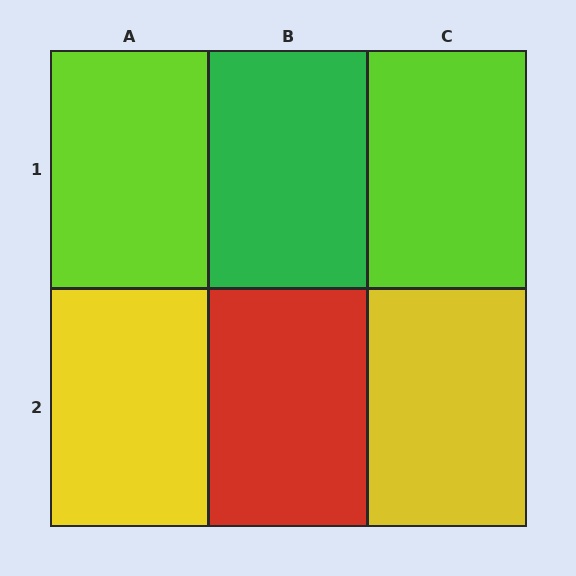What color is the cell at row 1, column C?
Lime.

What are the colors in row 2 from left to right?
Yellow, red, yellow.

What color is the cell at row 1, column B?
Green.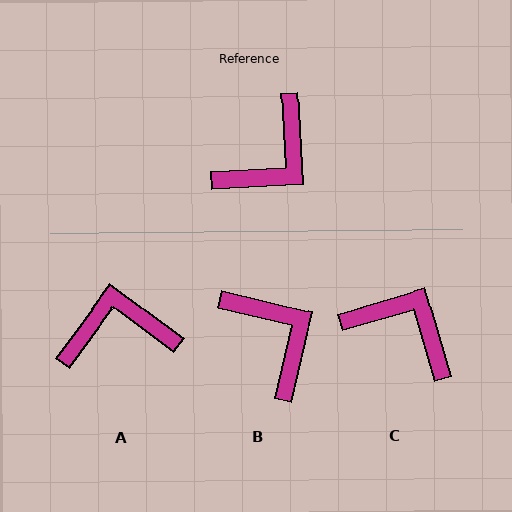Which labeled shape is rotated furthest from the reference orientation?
A, about 140 degrees away.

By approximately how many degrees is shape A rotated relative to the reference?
Approximately 140 degrees counter-clockwise.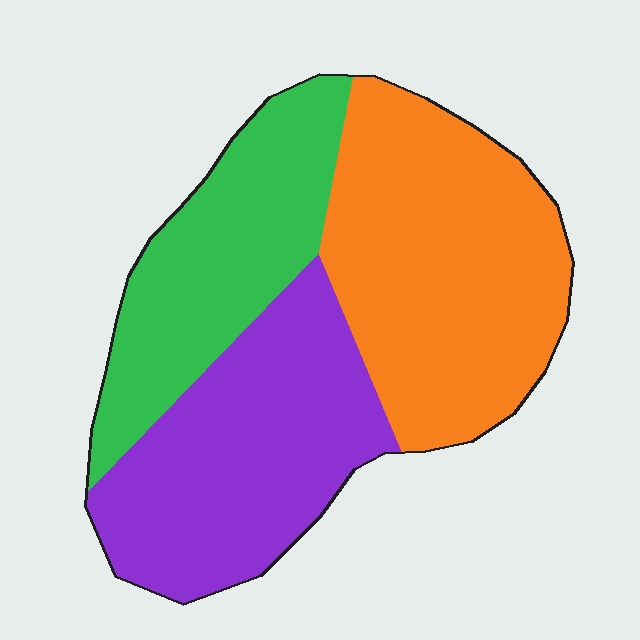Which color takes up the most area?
Orange, at roughly 40%.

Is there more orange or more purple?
Orange.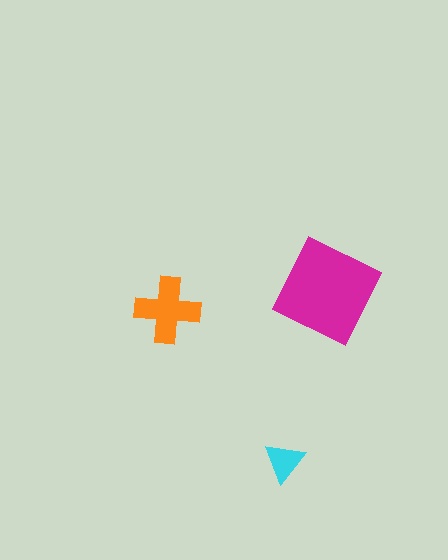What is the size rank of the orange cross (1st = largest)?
2nd.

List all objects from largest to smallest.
The magenta square, the orange cross, the cyan triangle.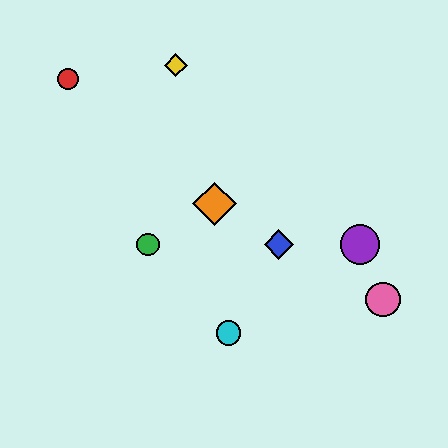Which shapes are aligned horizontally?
The blue diamond, the green circle, the purple circle are aligned horizontally.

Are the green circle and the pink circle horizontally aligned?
No, the green circle is at y≈244 and the pink circle is at y≈300.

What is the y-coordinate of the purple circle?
The purple circle is at y≈244.